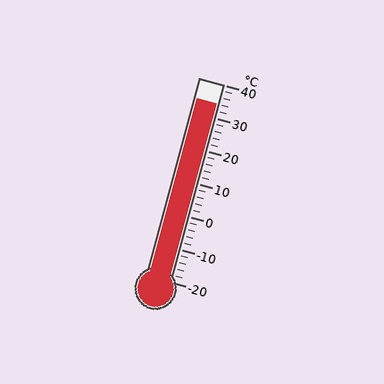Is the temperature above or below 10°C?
The temperature is above 10°C.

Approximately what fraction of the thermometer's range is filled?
The thermometer is filled to approximately 90% of its range.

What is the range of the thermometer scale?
The thermometer scale ranges from -20°C to 40°C.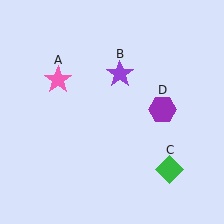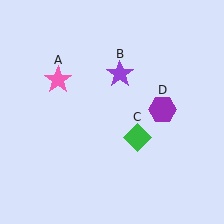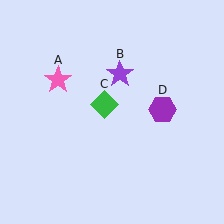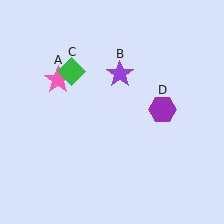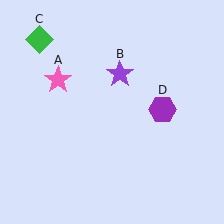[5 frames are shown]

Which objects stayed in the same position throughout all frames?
Pink star (object A) and purple star (object B) and purple hexagon (object D) remained stationary.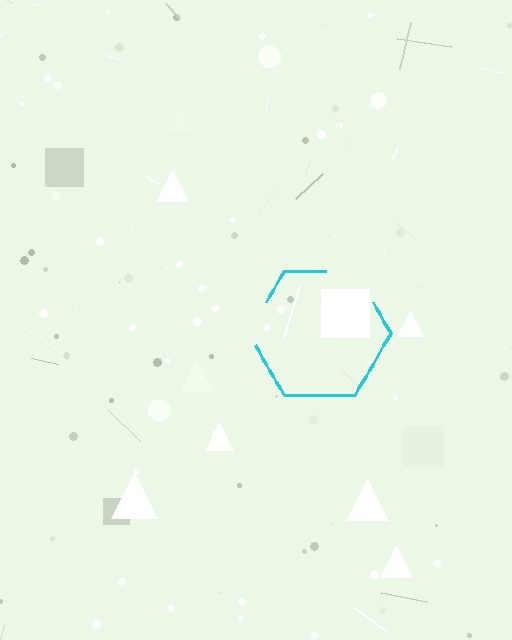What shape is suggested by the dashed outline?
The dashed outline suggests a hexagon.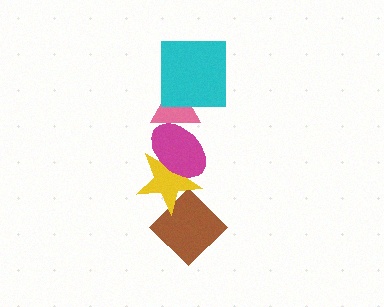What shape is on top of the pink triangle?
The cyan square is on top of the pink triangle.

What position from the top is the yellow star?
The yellow star is 4th from the top.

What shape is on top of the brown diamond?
The yellow star is on top of the brown diamond.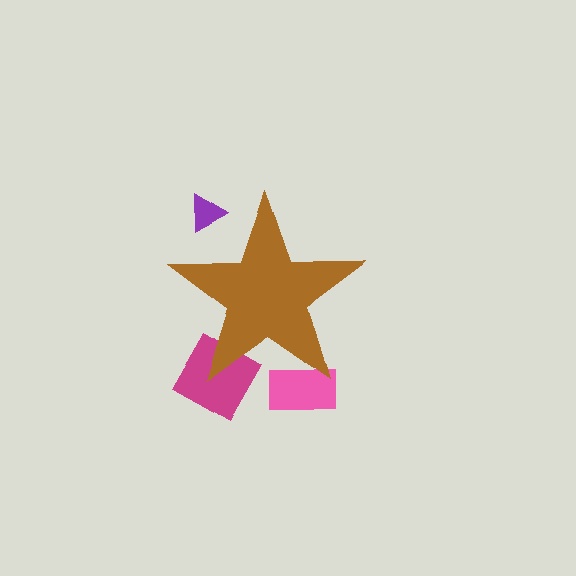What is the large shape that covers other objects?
A brown star.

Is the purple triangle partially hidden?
Yes, the purple triangle is partially hidden behind the brown star.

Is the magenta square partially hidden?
Yes, the magenta square is partially hidden behind the brown star.